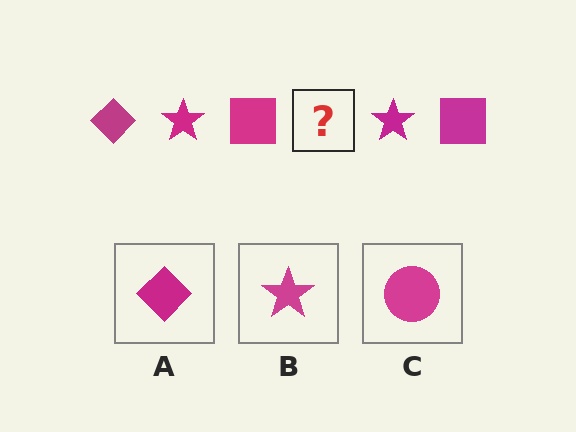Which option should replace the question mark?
Option A.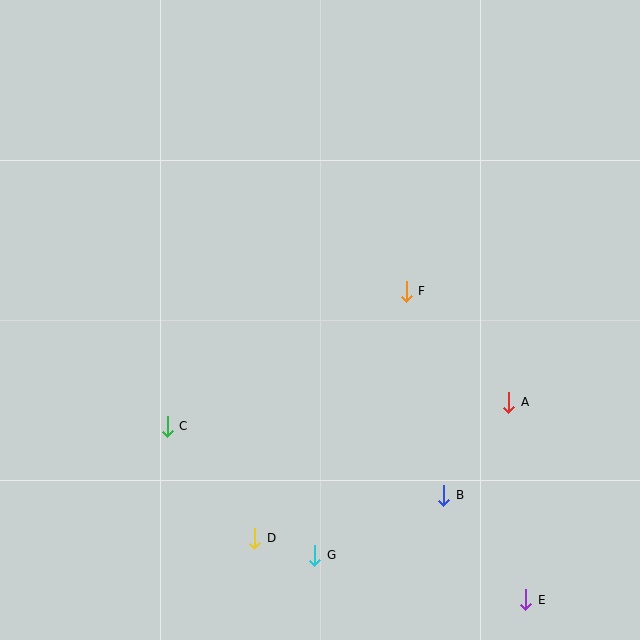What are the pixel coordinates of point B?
Point B is at (444, 495).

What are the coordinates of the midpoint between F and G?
The midpoint between F and G is at (361, 423).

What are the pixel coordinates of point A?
Point A is at (509, 402).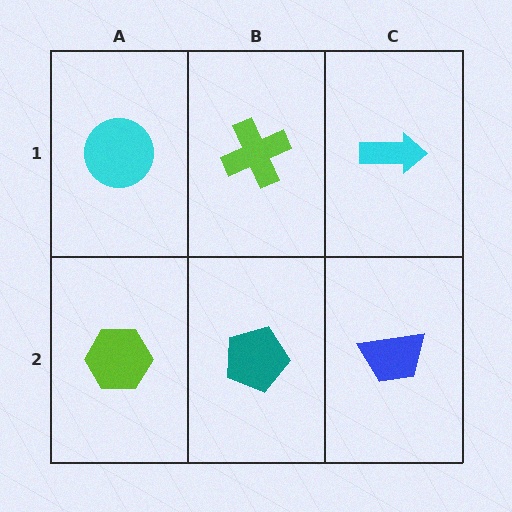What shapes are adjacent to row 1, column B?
A teal pentagon (row 2, column B), a cyan circle (row 1, column A), a cyan arrow (row 1, column C).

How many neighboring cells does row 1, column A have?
2.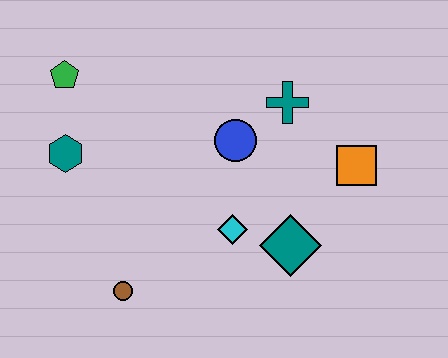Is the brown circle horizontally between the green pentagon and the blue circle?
Yes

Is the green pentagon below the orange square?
No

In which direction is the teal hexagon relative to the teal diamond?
The teal hexagon is to the left of the teal diamond.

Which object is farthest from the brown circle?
The orange square is farthest from the brown circle.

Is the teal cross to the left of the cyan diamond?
No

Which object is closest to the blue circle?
The teal cross is closest to the blue circle.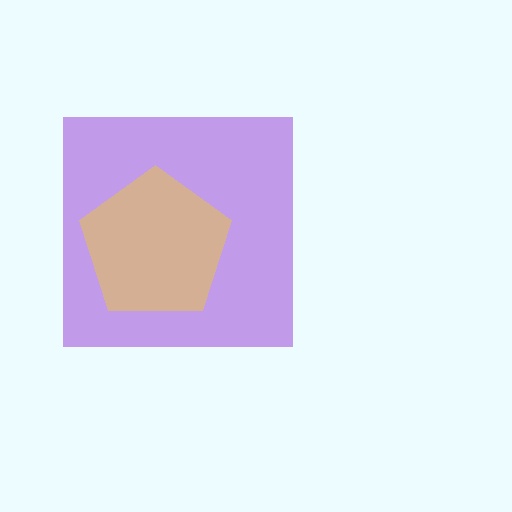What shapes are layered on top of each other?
The layered shapes are: a purple square, a yellow pentagon.